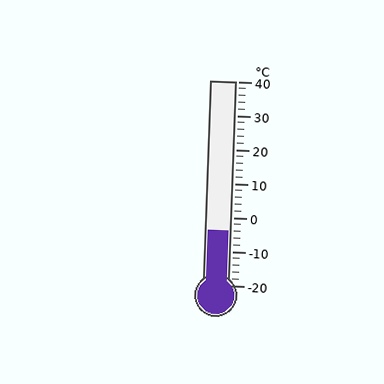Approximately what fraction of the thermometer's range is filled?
The thermometer is filled to approximately 25% of its range.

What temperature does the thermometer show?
The thermometer shows approximately -4°C.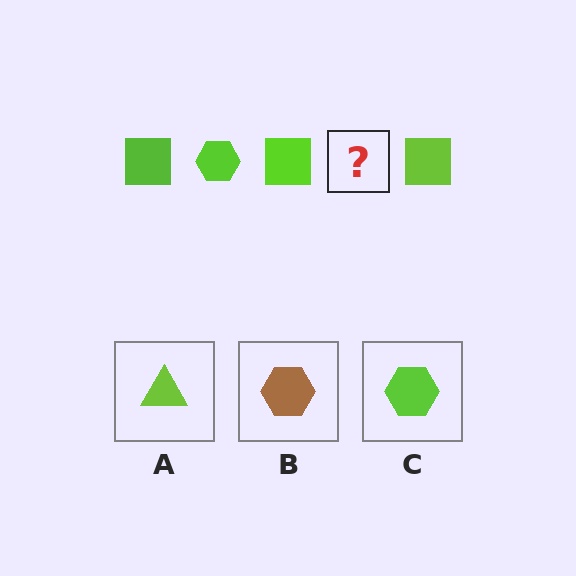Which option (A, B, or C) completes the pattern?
C.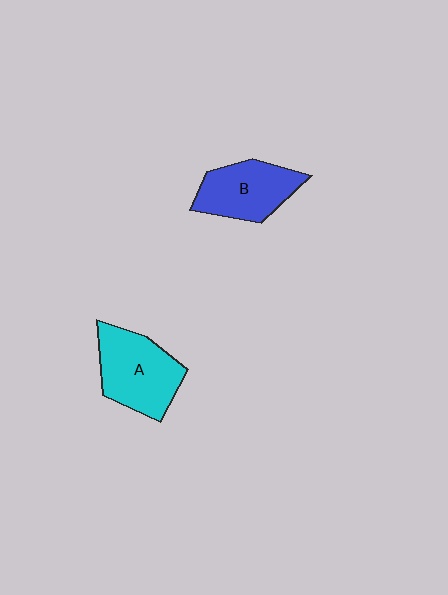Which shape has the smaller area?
Shape B (blue).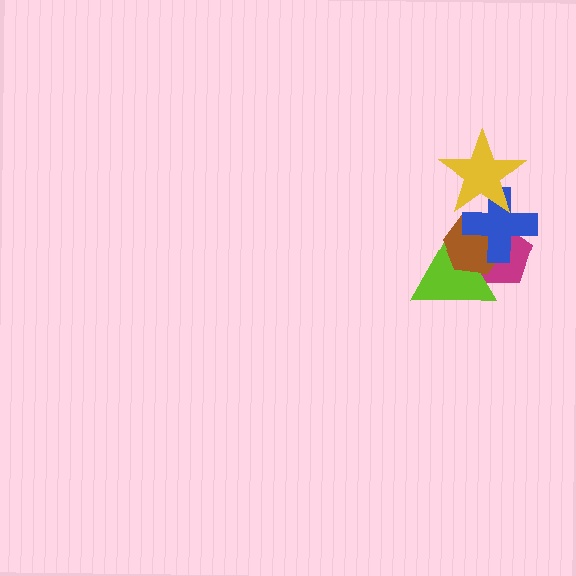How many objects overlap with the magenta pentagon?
3 objects overlap with the magenta pentagon.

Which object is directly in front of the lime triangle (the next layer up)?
The brown hexagon is directly in front of the lime triangle.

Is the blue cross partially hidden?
Yes, it is partially covered by another shape.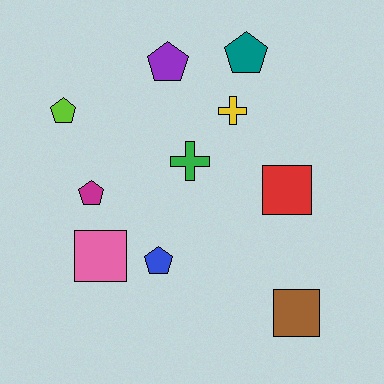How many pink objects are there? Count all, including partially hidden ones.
There is 1 pink object.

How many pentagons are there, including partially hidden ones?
There are 5 pentagons.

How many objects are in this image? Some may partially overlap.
There are 10 objects.